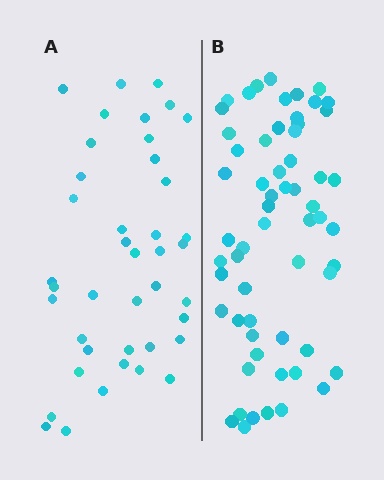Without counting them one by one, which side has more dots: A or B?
Region B (the right region) has more dots.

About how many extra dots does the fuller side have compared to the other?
Region B has approximately 20 more dots than region A.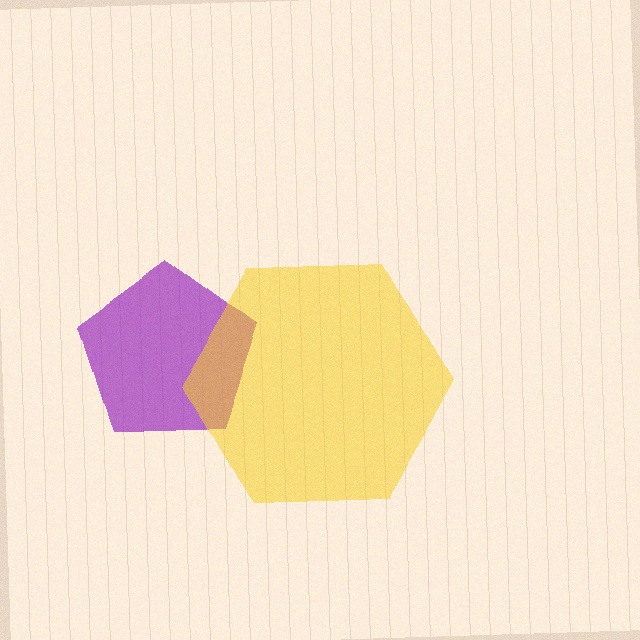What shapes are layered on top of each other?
The layered shapes are: a purple pentagon, a yellow hexagon.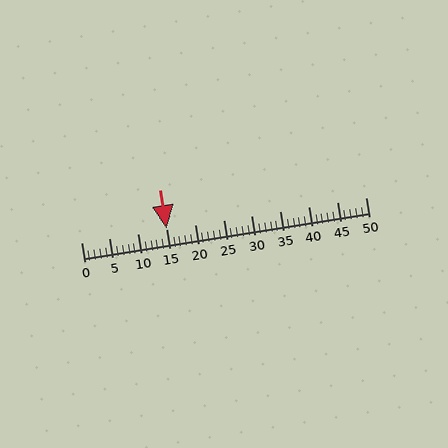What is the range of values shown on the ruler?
The ruler shows values from 0 to 50.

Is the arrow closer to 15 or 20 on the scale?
The arrow is closer to 15.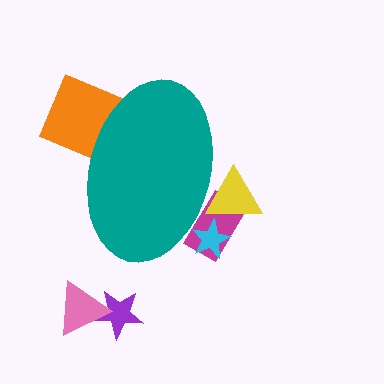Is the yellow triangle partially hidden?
Yes, the yellow triangle is partially hidden behind the teal ellipse.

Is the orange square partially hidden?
Yes, the orange square is partially hidden behind the teal ellipse.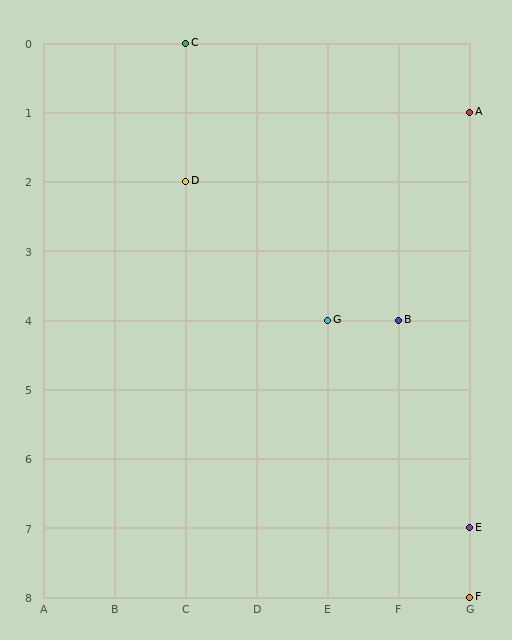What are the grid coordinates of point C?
Point C is at grid coordinates (C, 0).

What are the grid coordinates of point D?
Point D is at grid coordinates (C, 2).